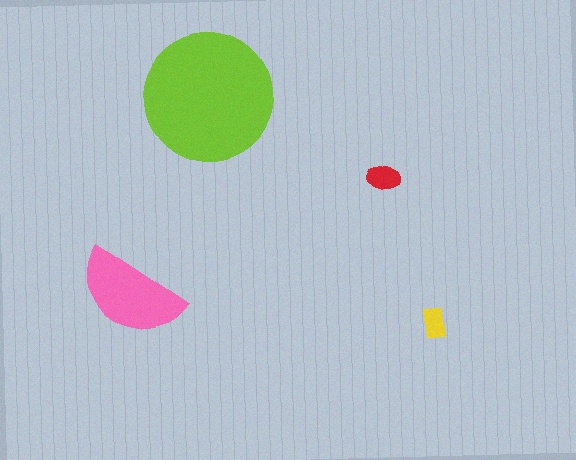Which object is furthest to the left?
The pink semicircle is leftmost.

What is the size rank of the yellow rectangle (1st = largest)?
4th.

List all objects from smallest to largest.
The yellow rectangle, the red ellipse, the pink semicircle, the lime circle.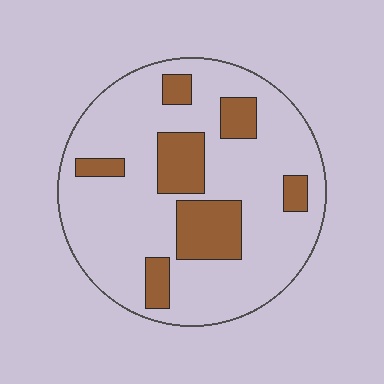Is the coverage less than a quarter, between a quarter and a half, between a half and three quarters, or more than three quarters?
Less than a quarter.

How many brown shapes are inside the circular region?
7.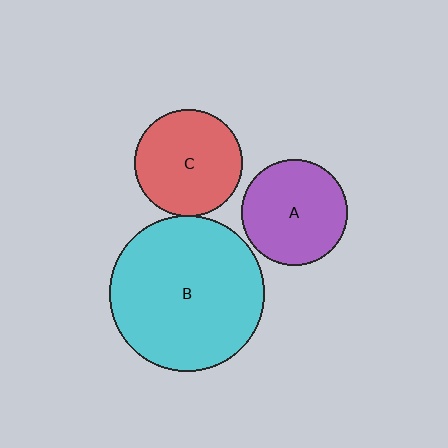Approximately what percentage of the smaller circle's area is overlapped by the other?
Approximately 5%.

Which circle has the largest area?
Circle B (cyan).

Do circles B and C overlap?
Yes.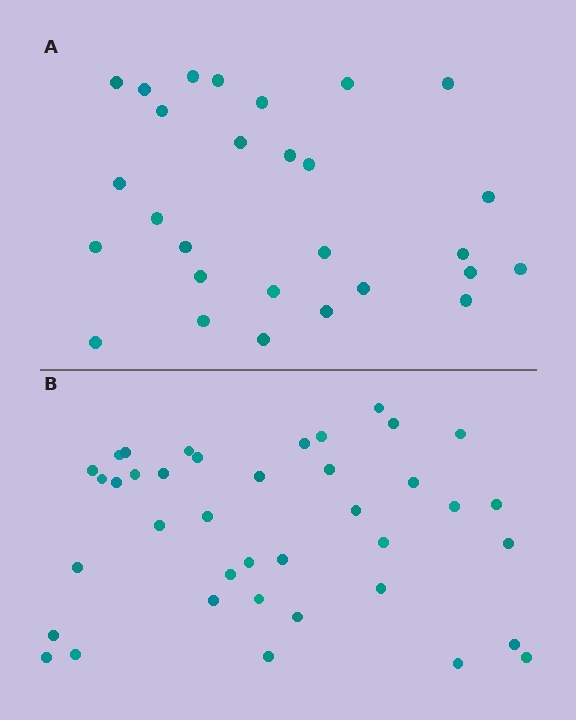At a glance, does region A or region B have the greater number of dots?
Region B (the bottom region) has more dots.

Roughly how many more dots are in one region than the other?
Region B has roughly 12 or so more dots than region A.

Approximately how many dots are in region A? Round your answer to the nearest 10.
About 30 dots. (The exact count is 28, which rounds to 30.)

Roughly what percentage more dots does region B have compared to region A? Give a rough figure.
About 40% more.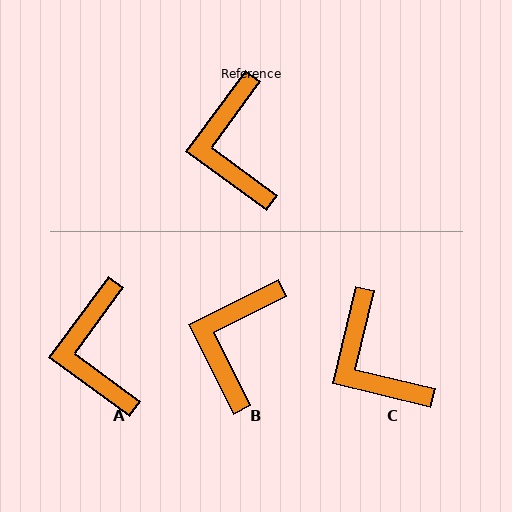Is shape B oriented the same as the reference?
No, it is off by about 27 degrees.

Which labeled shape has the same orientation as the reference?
A.